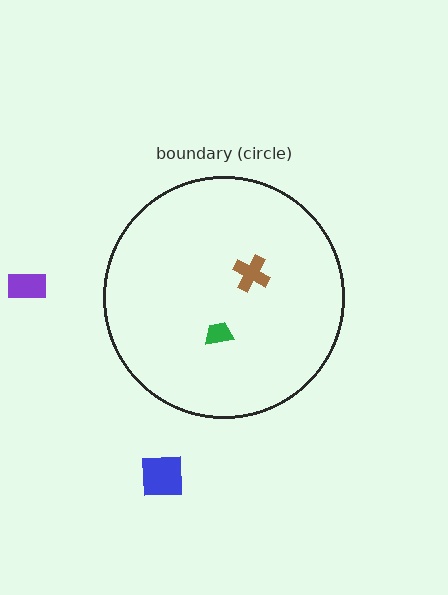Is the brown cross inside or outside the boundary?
Inside.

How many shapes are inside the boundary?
2 inside, 2 outside.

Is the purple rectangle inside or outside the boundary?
Outside.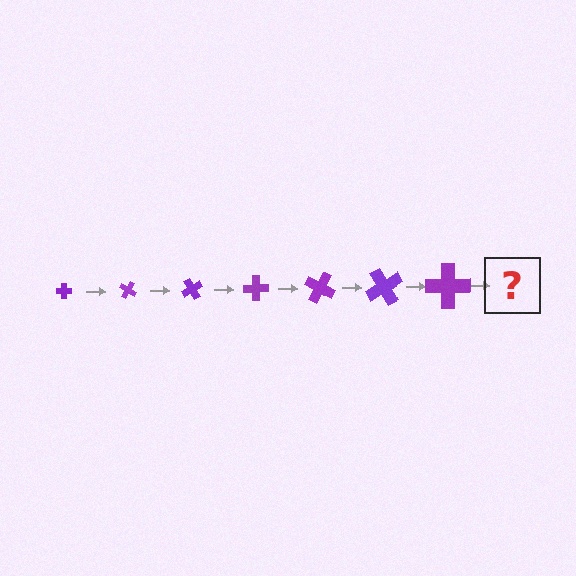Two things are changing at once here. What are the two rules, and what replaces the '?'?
The two rules are that the cross grows larger each step and it rotates 30 degrees each step. The '?' should be a cross, larger than the previous one and rotated 210 degrees from the start.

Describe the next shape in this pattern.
It should be a cross, larger than the previous one and rotated 210 degrees from the start.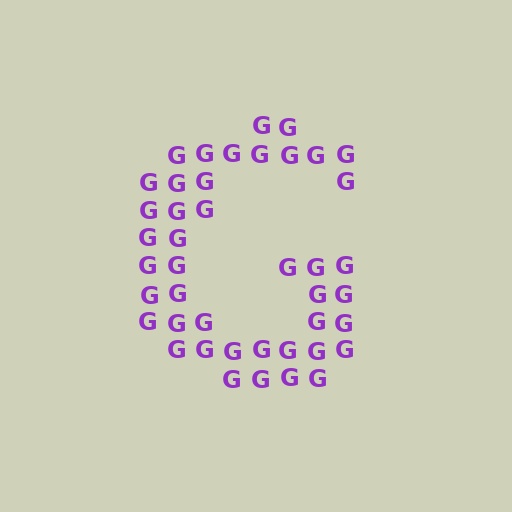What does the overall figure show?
The overall figure shows the letter G.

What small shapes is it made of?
It is made of small letter G's.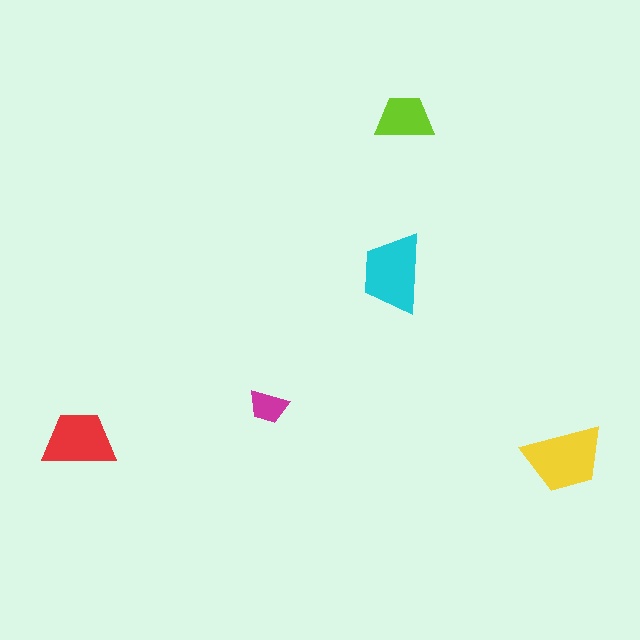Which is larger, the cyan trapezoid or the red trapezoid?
The cyan one.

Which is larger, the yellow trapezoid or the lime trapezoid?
The yellow one.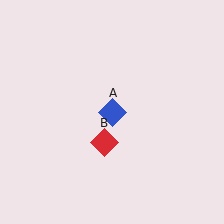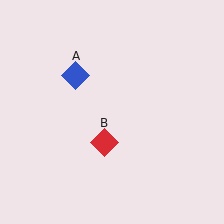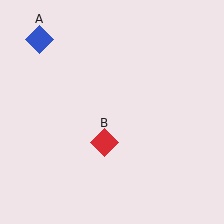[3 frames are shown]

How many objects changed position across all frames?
1 object changed position: blue diamond (object A).